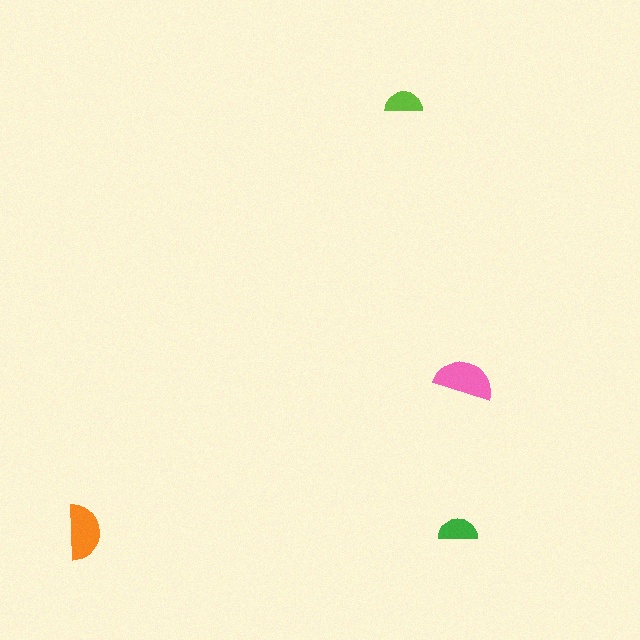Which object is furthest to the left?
The orange semicircle is leftmost.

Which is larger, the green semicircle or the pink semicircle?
The pink one.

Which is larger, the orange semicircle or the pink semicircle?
The pink one.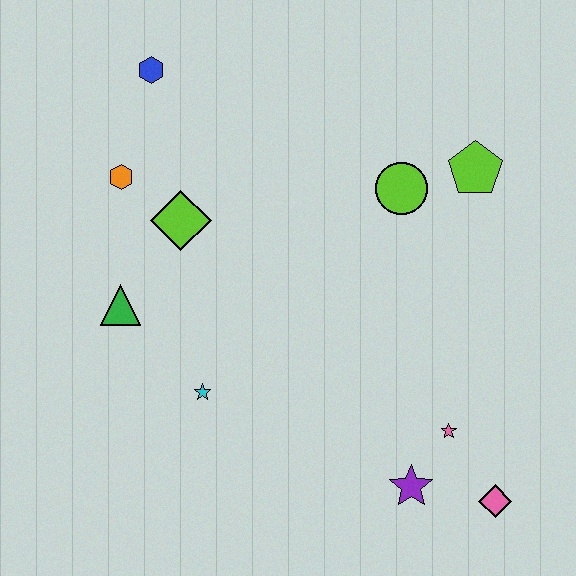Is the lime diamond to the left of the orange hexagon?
No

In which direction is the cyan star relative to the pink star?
The cyan star is to the left of the pink star.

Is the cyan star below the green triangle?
Yes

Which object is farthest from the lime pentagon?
The green triangle is farthest from the lime pentagon.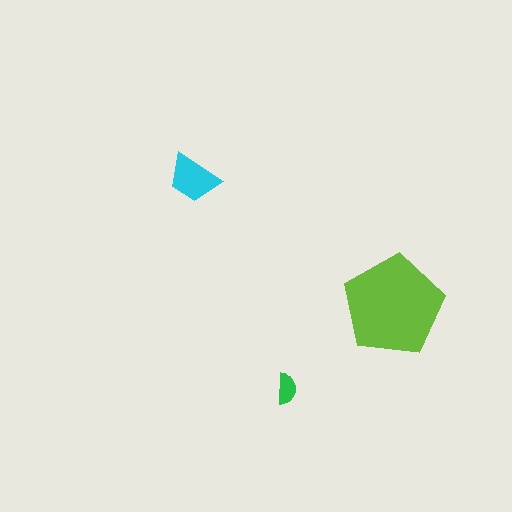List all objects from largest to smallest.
The lime pentagon, the cyan trapezoid, the green semicircle.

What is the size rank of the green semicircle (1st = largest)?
3rd.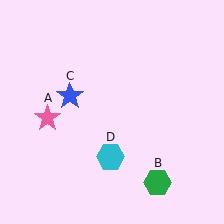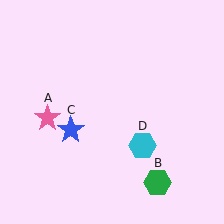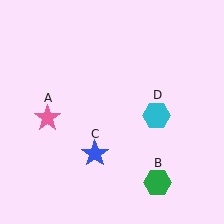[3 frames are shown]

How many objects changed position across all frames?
2 objects changed position: blue star (object C), cyan hexagon (object D).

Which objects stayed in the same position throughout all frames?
Pink star (object A) and green hexagon (object B) remained stationary.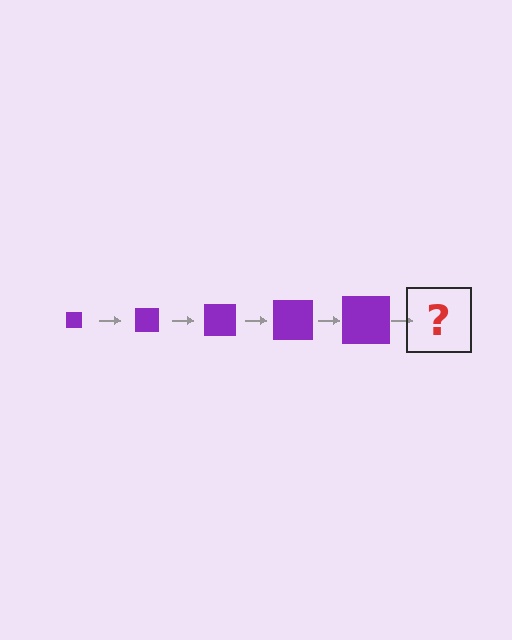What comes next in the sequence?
The next element should be a purple square, larger than the previous one.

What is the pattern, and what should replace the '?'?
The pattern is that the square gets progressively larger each step. The '?' should be a purple square, larger than the previous one.